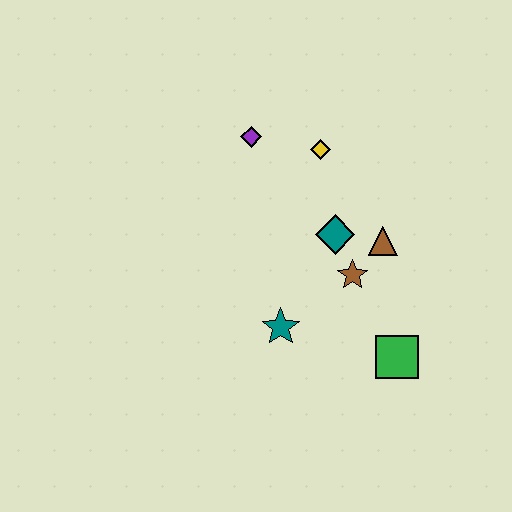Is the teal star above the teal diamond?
No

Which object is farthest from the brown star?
The purple diamond is farthest from the brown star.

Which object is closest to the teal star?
The brown star is closest to the teal star.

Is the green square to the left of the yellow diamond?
No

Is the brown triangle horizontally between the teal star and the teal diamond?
No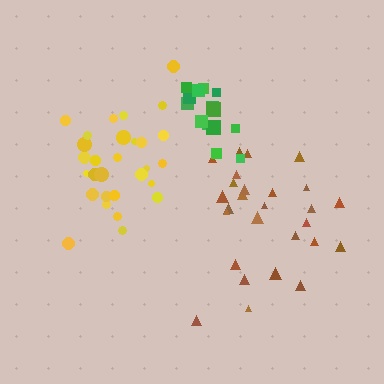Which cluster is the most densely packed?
Green.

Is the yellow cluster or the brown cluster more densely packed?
Yellow.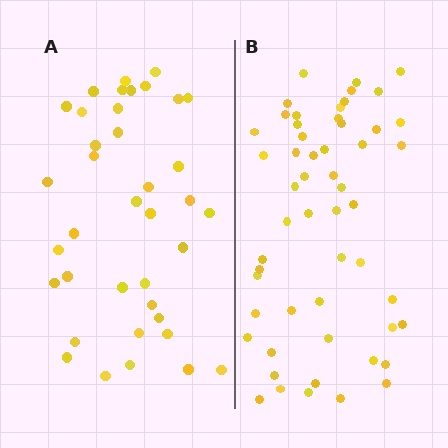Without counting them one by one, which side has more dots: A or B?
Region B (the right region) has more dots.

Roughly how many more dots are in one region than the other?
Region B has approximately 15 more dots than region A.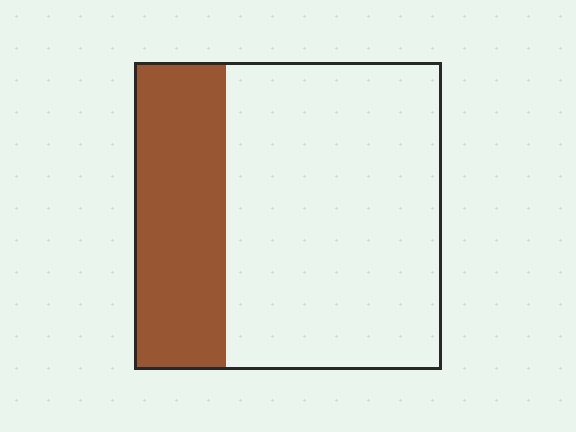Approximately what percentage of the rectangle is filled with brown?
Approximately 30%.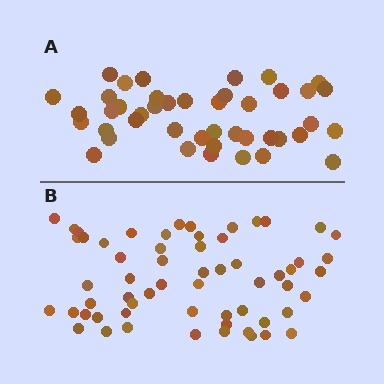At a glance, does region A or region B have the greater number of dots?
Region B (the bottom region) has more dots.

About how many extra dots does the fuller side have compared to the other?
Region B has approximately 15 more dots than region A.